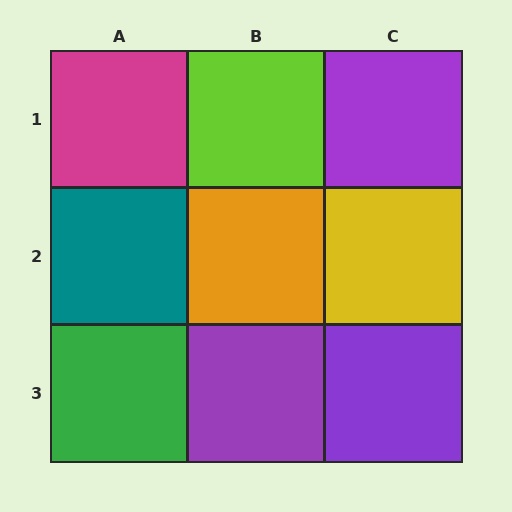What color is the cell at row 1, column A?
Magenta.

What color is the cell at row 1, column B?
Lime.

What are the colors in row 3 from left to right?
Green, purple, purple.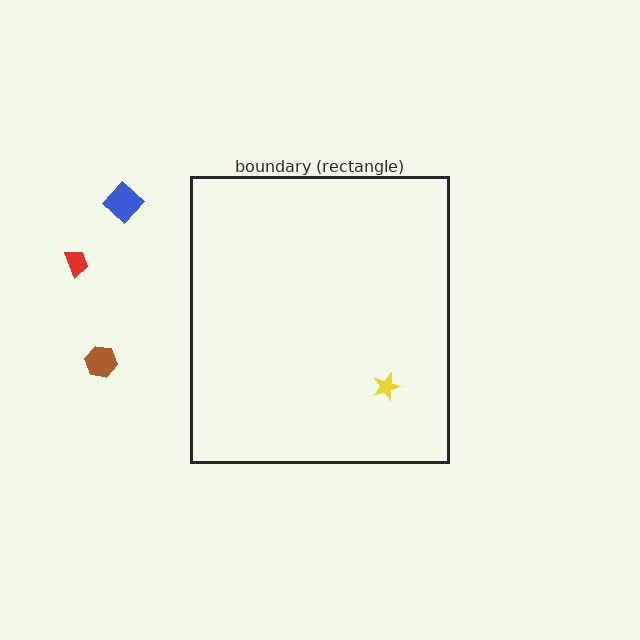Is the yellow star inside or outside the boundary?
Inside.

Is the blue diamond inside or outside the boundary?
Outside.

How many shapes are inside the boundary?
1 inside, 3 outside.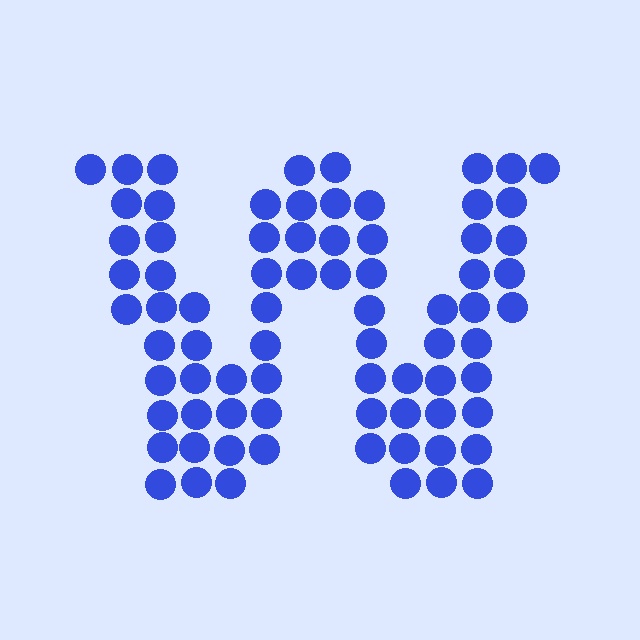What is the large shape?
The large shape is the letter W.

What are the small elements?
The small elements are circles.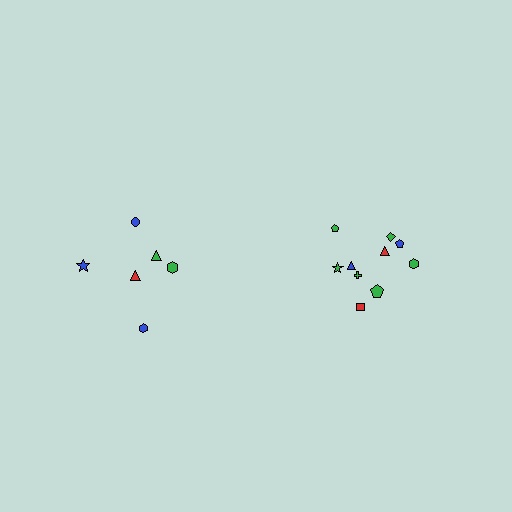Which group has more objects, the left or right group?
The right group.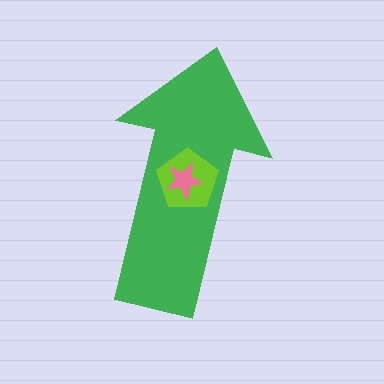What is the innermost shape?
The pink star.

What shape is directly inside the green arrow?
The lime pentagon.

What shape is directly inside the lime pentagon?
The pink star.